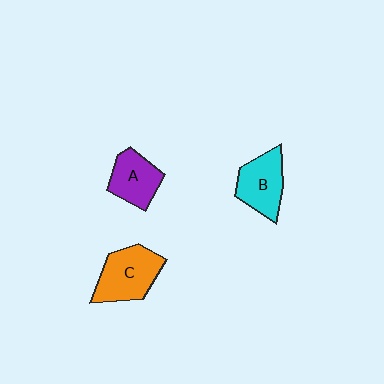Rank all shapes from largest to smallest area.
From largest to smallest: C (orange), B (cyan), A (purple).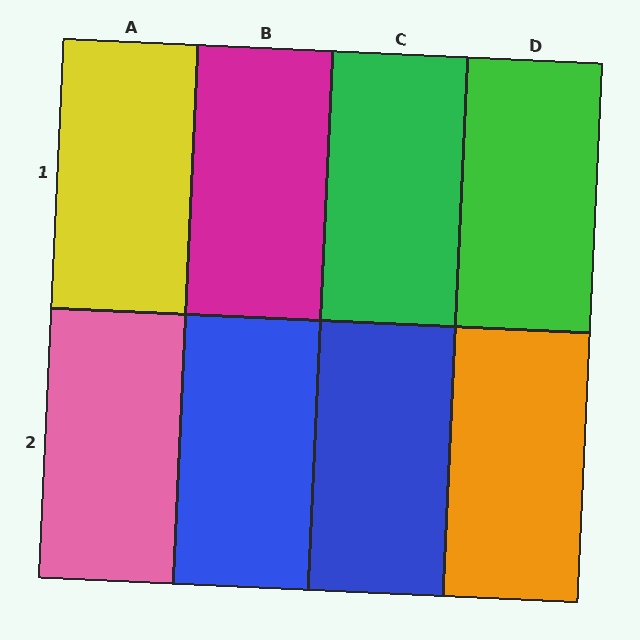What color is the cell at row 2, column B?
Blue.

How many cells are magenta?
1 cell is magenta.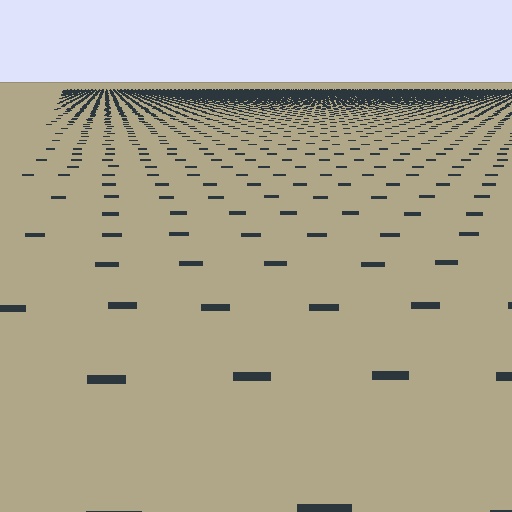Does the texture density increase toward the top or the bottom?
Density increases toward the top.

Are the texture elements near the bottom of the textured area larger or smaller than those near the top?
Larger. Near the bottom, elements are closer to the viewer and appear at a bigger on-screen size.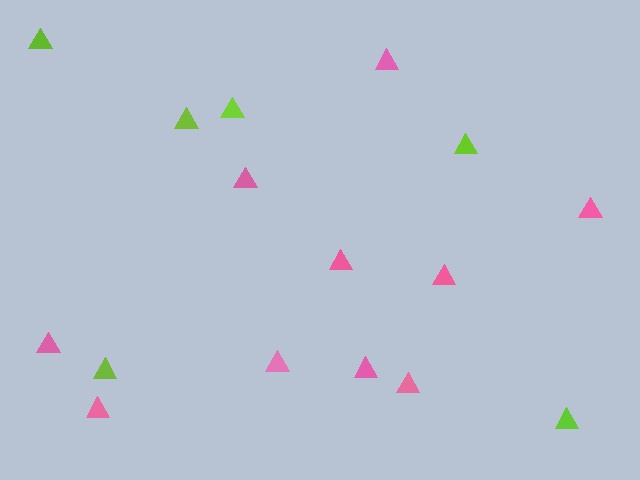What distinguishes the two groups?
There are 2 groups: one group of pink triangles (10) and one group of lime triangles (6).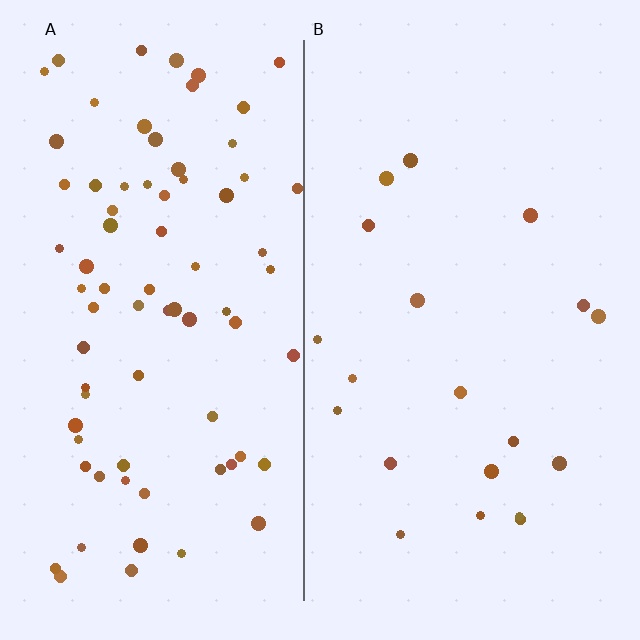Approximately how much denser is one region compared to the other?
Approximately 3.9× — region A over region B.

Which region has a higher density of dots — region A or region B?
A (the left).